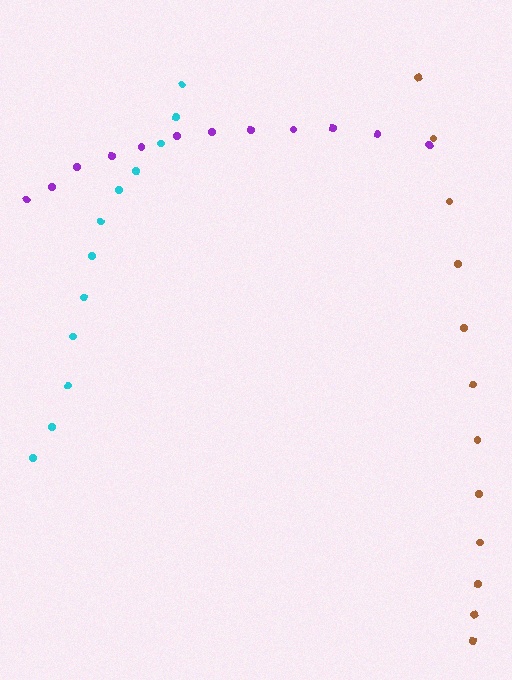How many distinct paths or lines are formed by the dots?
There are 3 distinct paths.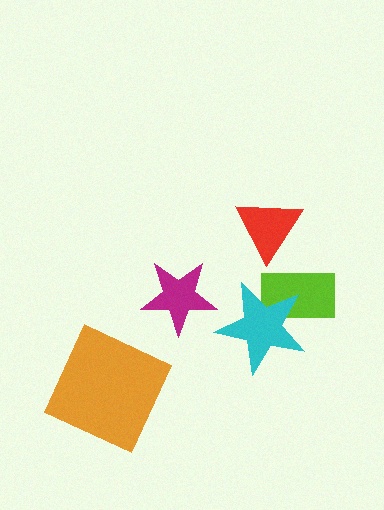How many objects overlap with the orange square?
0 objects overlap with the orange square.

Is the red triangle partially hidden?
No, no other shape covers it.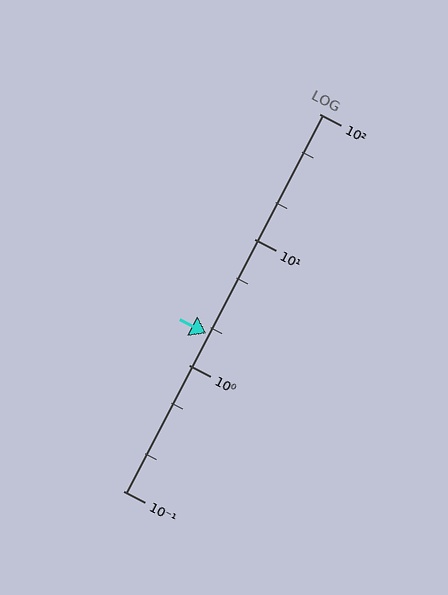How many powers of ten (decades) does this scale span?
The scale spans 3 decades, from 0.1 to 100.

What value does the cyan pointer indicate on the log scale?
The pointer indicates approximately 1.8.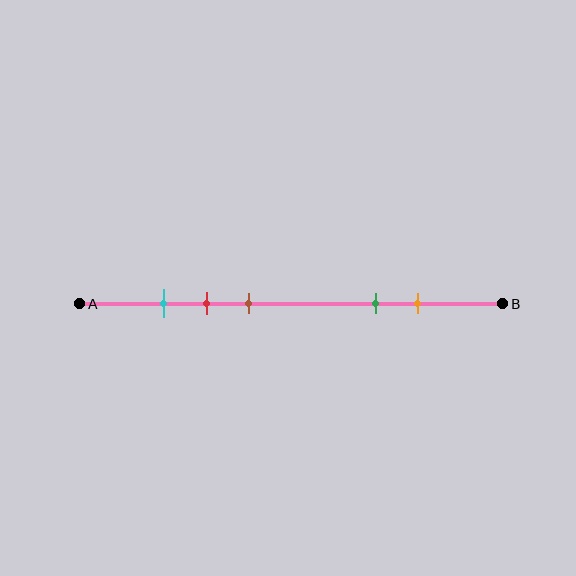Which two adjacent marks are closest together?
The cyan and red marks are the closest adjacent pair.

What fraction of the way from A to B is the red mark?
The red mark is approximately 30% (0.3) of the way from A to B.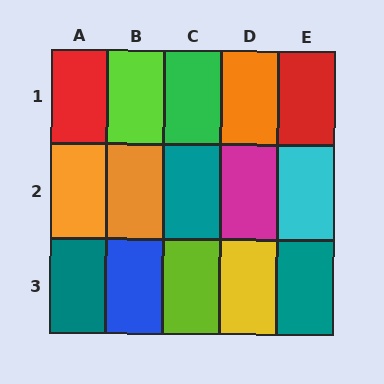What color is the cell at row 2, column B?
Orange.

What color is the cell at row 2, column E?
Cyan.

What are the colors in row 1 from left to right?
Red, lime, green, orange, red.